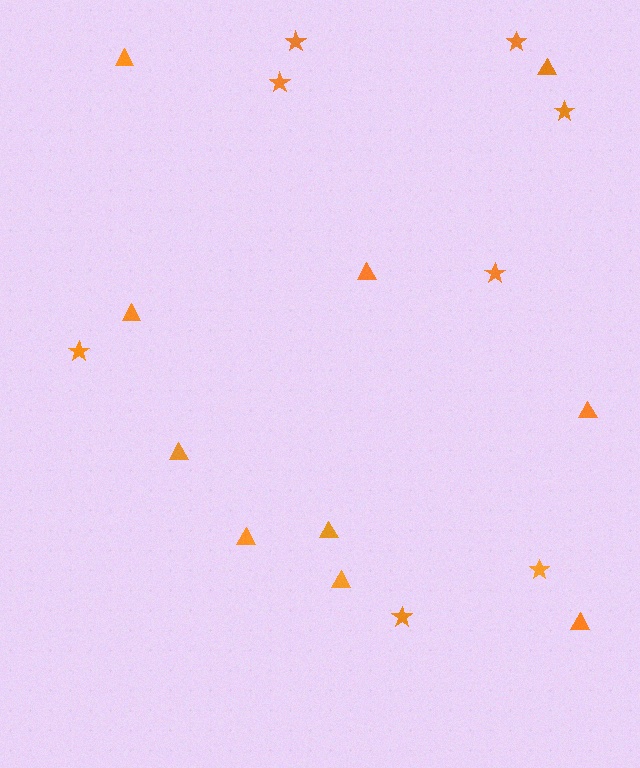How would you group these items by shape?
There are 2 groups: one group of stars (8) and one group of triangles (10).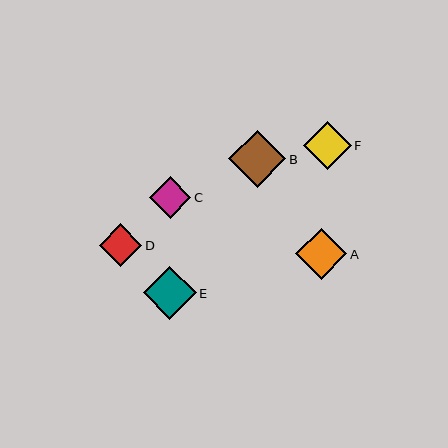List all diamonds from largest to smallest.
From largest to smallest: B, E, A, F, D, C.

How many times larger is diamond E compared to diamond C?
Diamond E is approximately 1.3 times the size of diamond C.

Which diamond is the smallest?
Diamond C is the smallest with a size of approximately 41 pixels.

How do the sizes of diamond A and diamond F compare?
Diamond A and diamond F are approximately the same size.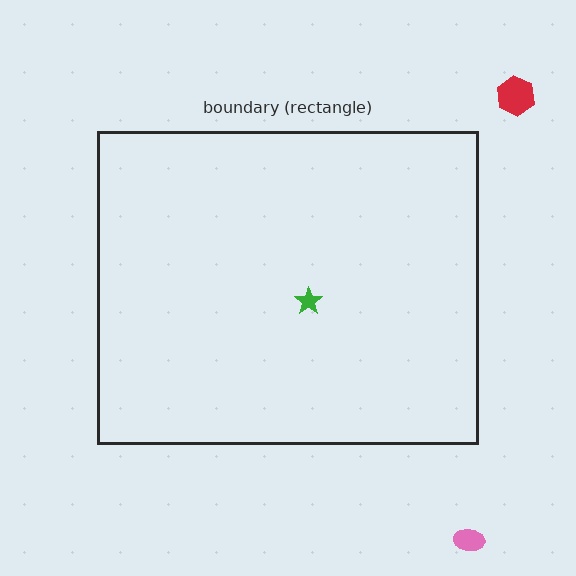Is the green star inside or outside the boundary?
Inside.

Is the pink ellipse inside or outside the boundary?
Outside.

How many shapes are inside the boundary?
1 inside, 2 outside.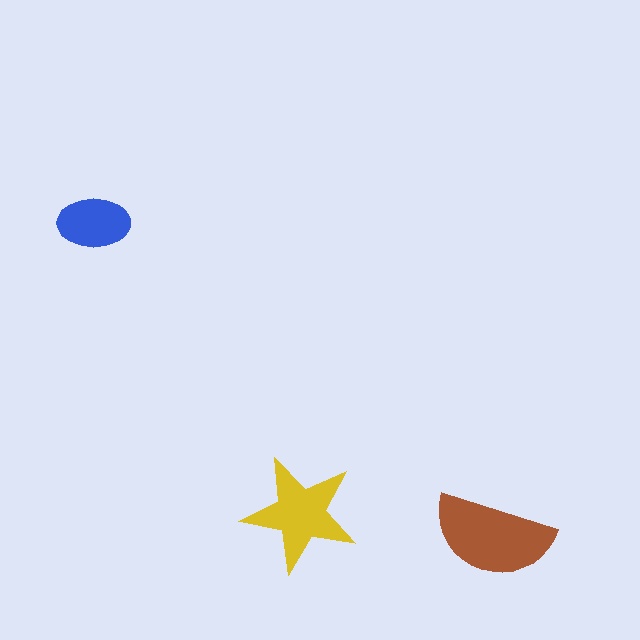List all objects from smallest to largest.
The blue ellipse, the yellow star, the brown semicircle.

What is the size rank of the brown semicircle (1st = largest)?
1st.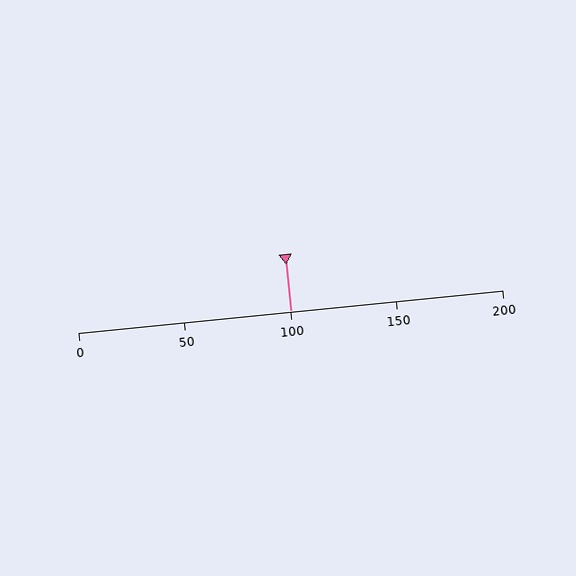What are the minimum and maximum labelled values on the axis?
The axis runs from 0 to 200.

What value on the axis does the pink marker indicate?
The marker indicates approximately 100.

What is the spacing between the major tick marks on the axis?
The major ticks are spaced 50 apart.